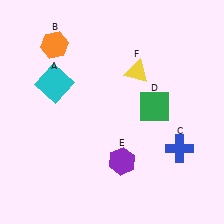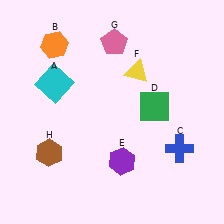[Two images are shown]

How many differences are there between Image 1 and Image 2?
There are 2 differences between the two images.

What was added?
A pink pentagon (G), a brown hexagon (H) were added in Image 2.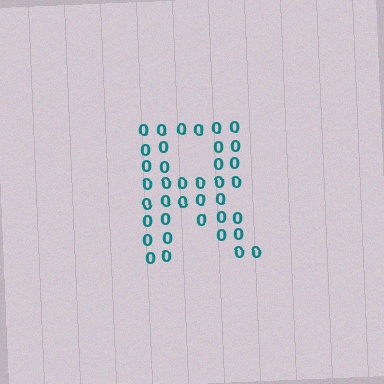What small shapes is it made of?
It is made of small digit 0's.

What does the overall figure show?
The overall figure shows the letter R.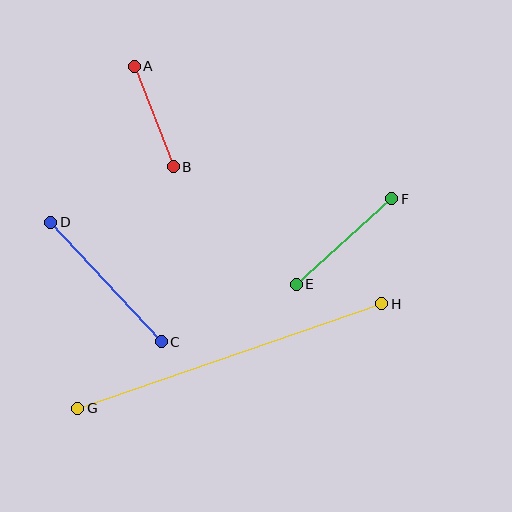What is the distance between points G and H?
The distance is approximately 321 pixels.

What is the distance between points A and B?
The distance is approximately 108 pixels.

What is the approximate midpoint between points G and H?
The midpoint is at approximately (230, 356) pixels.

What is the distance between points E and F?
The distance is approximately 128 pixels.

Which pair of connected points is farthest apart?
Points G and H are farthest apart.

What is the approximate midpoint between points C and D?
The midpoint is at approximately (106, 282) pixels.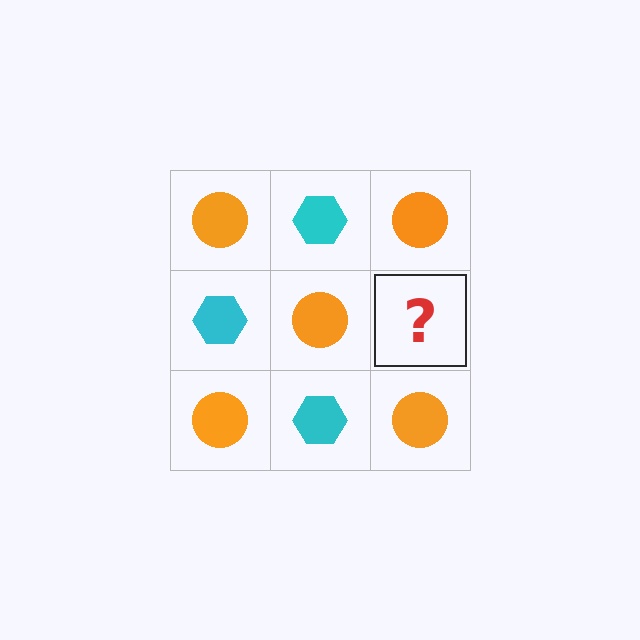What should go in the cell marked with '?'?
The missing cell should contain a cyan hexagon.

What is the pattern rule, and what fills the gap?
The rule is that it alternates orange circle and cyan hexagon in a checkerboard pattern. The gap should be filled with a cyan hexagon.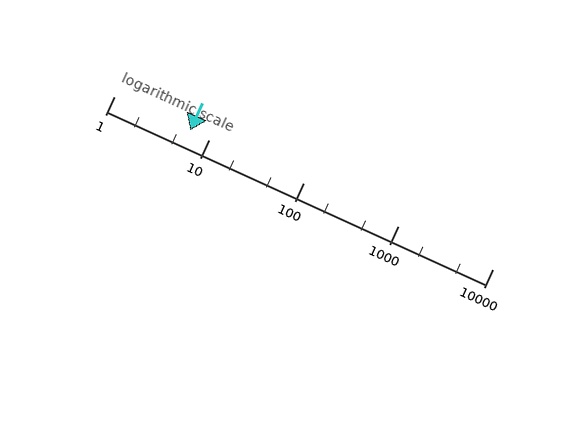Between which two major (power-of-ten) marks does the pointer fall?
The pointer is between 1 and 10.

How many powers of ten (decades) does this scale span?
The scale spans 4 decades, from 1 to 10000.